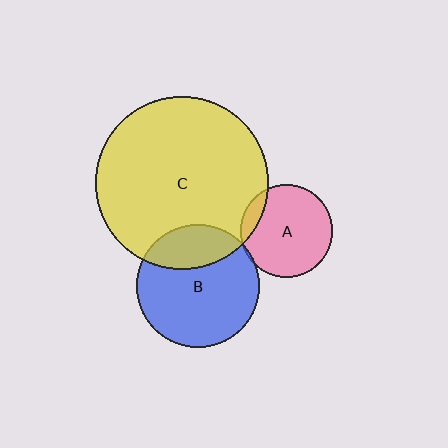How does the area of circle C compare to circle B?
Approximately 2.0 times.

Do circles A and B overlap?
Yes.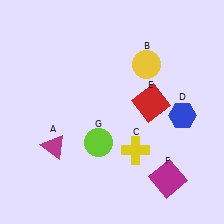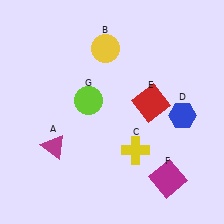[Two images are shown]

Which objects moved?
The objects that moved are: the yellow circle (B), the lime circle (G).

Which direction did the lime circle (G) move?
The lime circle (G) moved up.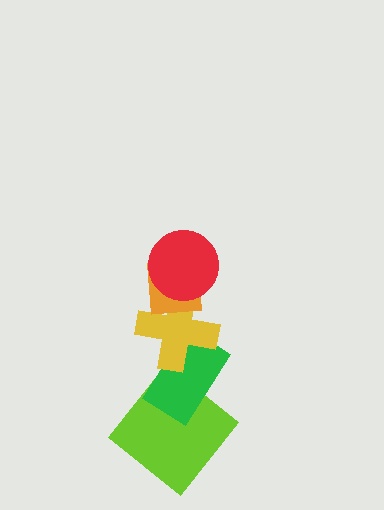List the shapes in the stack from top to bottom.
From top to bottom: the red circle, the orange square, the yellow cross, the green rectangle, the lime diamond.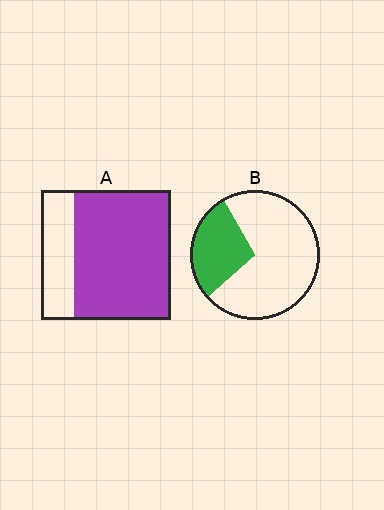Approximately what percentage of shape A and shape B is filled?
A is approximately 75% and B is approximately 30%.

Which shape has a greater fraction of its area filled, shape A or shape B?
Shape A.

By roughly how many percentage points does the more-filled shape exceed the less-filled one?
By roughly 45 percentage points (A over B).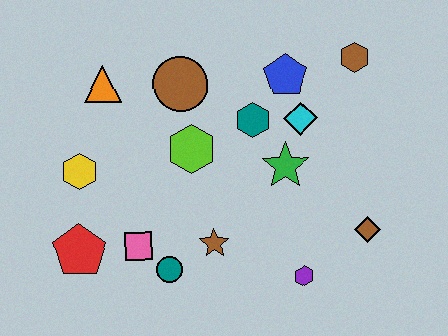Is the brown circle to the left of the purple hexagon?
Yes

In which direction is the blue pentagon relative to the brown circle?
The blue pentagon is to the right of the brown circle.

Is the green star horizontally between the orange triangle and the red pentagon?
No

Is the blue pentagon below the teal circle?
No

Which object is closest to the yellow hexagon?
The red pentagon is closest to the yellow hexagon.